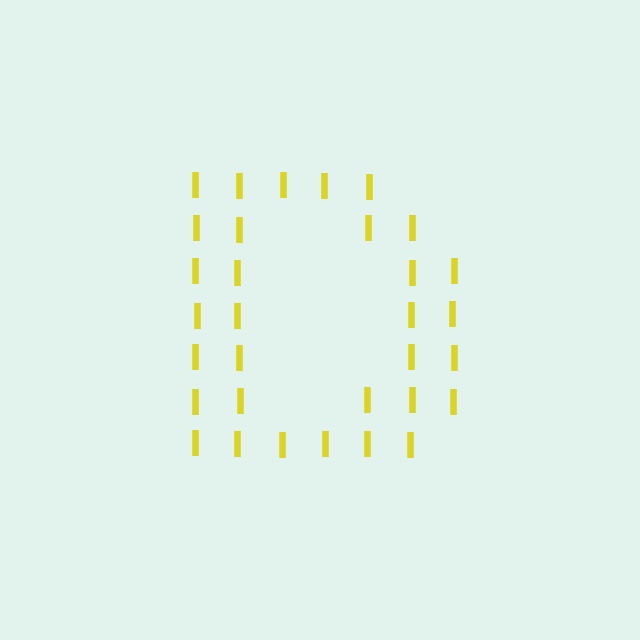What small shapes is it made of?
It is made of small letter I's.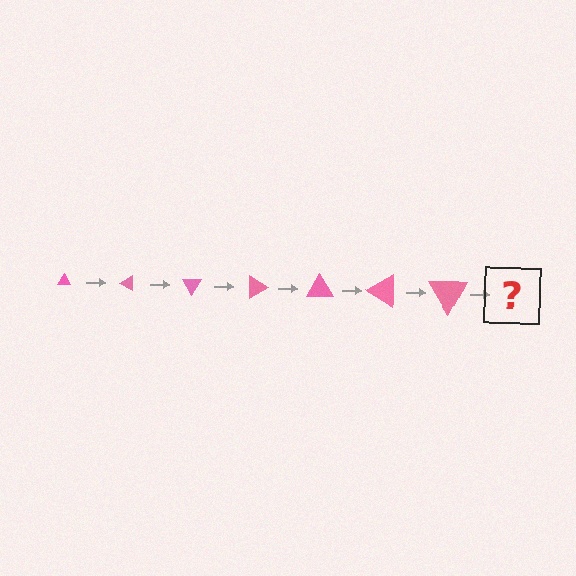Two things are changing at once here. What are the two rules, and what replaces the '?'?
The two rules are that the triangle grows larger each step and it rotates 30 degrees each step. The '?' should be a triangle, larger than the previous one and rotated 210 degrees from the start.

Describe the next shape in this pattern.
It should be a triangle, larger than the previous one and rotated 210 degrees from the start.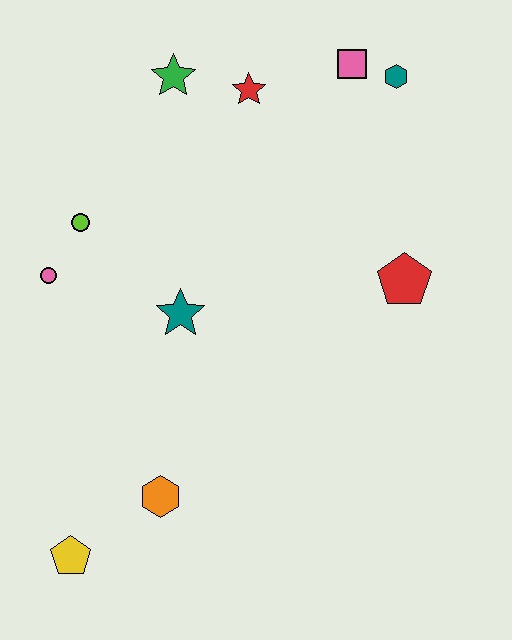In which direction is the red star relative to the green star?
The red star is to the right of the green star.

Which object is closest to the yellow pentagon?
The orange hexagon is closest to the yellow pentagon.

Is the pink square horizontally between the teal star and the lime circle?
No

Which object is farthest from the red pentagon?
The yellow pentagon is farthest from the red pentagon.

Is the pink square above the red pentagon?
Yes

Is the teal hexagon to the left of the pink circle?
No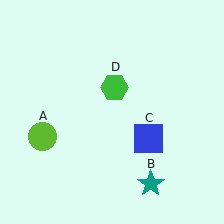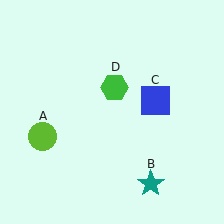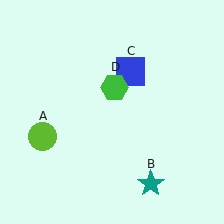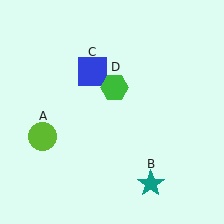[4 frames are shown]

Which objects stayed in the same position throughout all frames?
Lime circle (object A) and teal star (object B) and green hexagon (object D) remained stationary.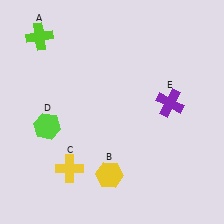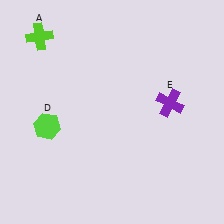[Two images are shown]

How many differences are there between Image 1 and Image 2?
There are 2 differences between the two images.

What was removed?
The yellow hexagon (B), the yellow cross (C) were removed in Image 2.